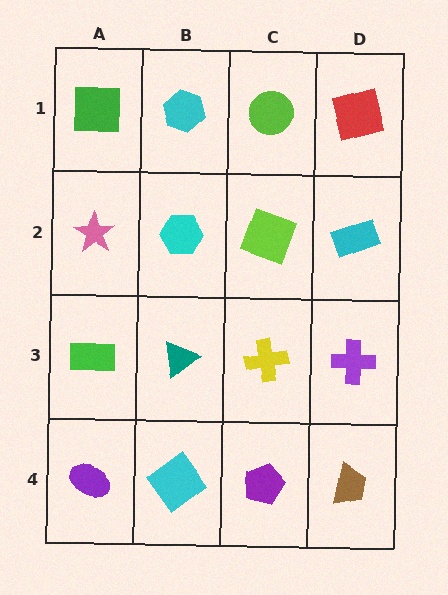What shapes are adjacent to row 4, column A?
A green rectangle (row 3, column A), a cyan diamond (row 4, column B).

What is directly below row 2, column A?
A green rectangle.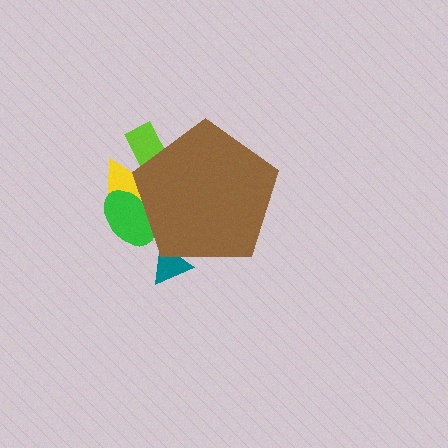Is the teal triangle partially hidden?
Yes, the teal triangle is partially hidden behind the brown pentagon.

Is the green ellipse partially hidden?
Yes, the green ellipse is partially hidden behind the brown pentagon.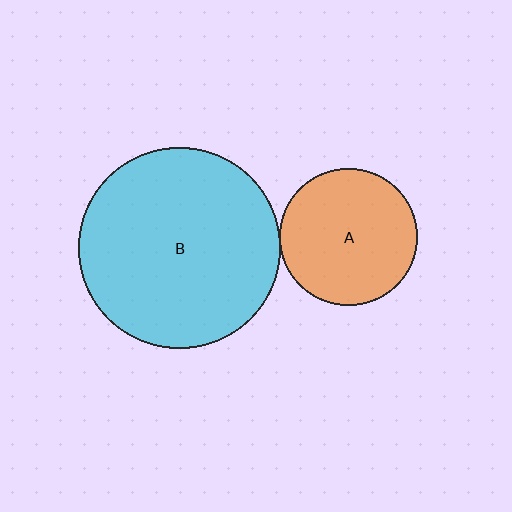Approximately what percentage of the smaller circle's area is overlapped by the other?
Approximately 5%.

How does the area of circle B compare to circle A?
Approximately 2.1 times.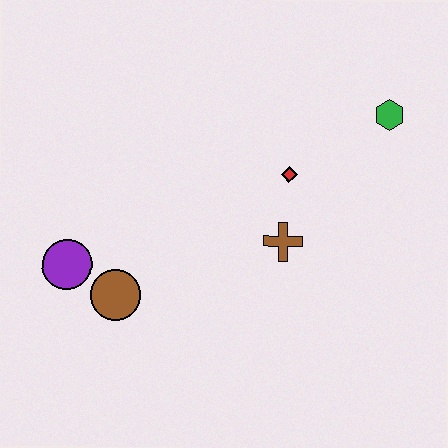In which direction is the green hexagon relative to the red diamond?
The green hexagon is to the right of the red diamond.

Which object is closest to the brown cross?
The red diamond is closest to the brown cross.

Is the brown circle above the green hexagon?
No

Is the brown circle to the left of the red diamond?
Yes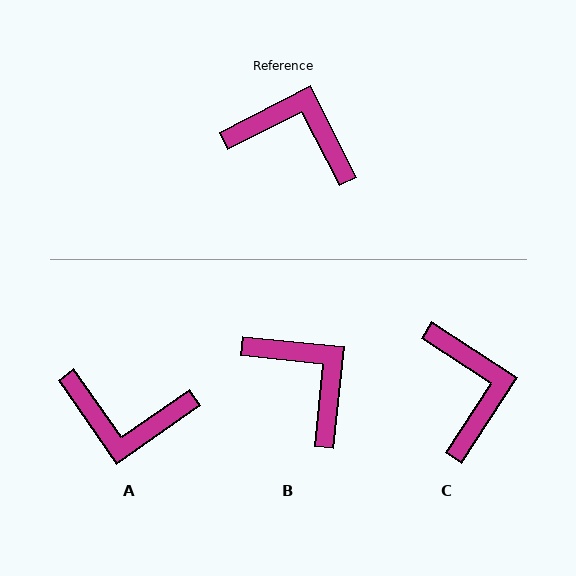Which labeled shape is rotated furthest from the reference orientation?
A, about 172 degrees away.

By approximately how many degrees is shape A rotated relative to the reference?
Approximately 172 degrees clockwise.